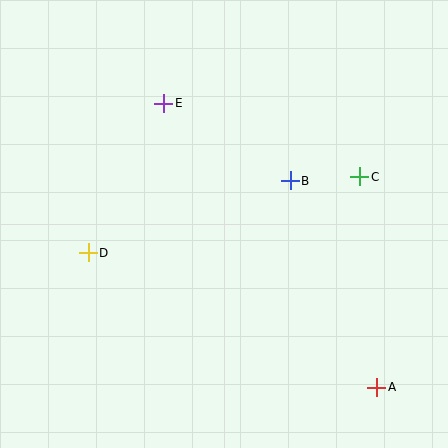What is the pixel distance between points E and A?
The distance between E and A is 355 pixels.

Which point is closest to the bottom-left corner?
Point D is closest to the bottom-left corner.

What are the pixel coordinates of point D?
Point D is at (88, 253).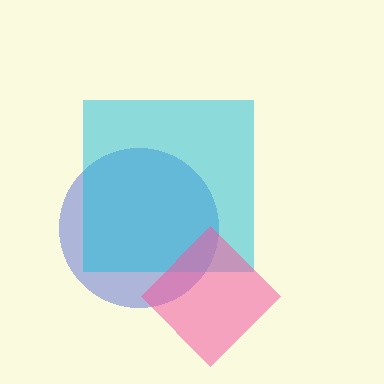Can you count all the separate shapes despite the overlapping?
Yes, there are 3 separate shapes.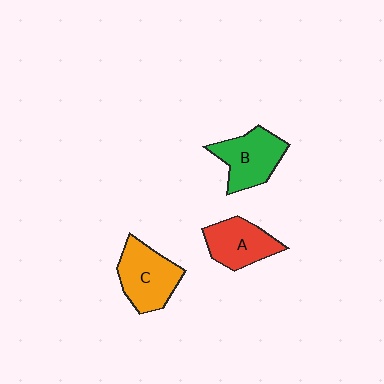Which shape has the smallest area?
Shape A (red).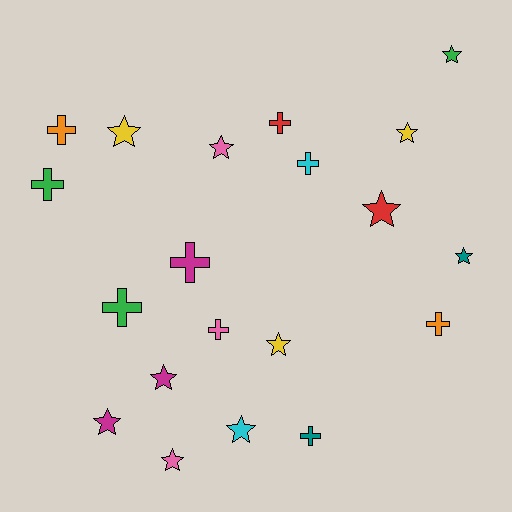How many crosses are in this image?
There are 9 crosses.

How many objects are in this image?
There are 20 objects.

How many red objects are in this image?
There are 2 red objects.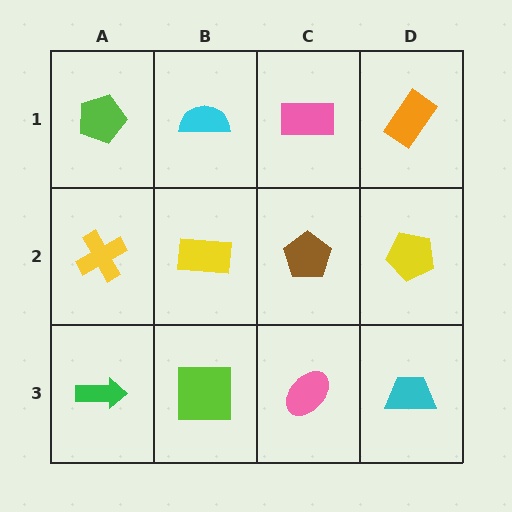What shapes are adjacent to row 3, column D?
A yellow pentagon (row 2, column D), a pink ellipse (row 3, column C).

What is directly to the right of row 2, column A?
A yellow rectangle.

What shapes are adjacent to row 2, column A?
A lime pentagon (row 1, column A), a green arrow (row 3, column A), a yellow rectangle (row 2, column B).